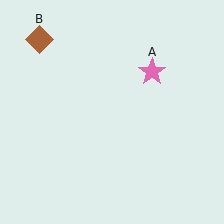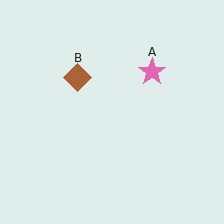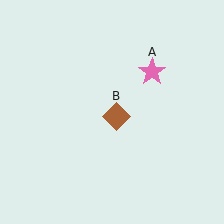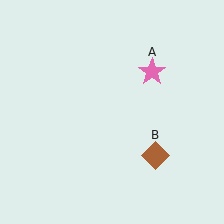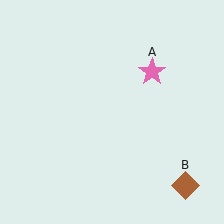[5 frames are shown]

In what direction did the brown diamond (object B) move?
The brown diamond (object B) moved down and to the right.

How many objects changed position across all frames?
1 object changed position: brown diamond (object B).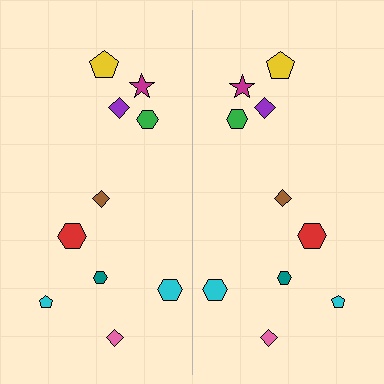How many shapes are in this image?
There are 20 shapes in this image.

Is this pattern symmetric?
Yes, this pattern has bilateral (reflection) symmetry.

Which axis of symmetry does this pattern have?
The pattern has a vertical axis of symmetry running through the center of the image.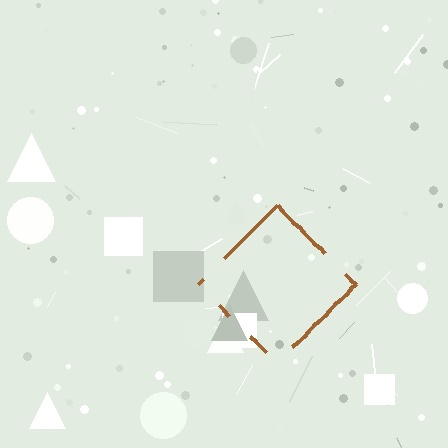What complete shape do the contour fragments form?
The contour fragments form a diamond.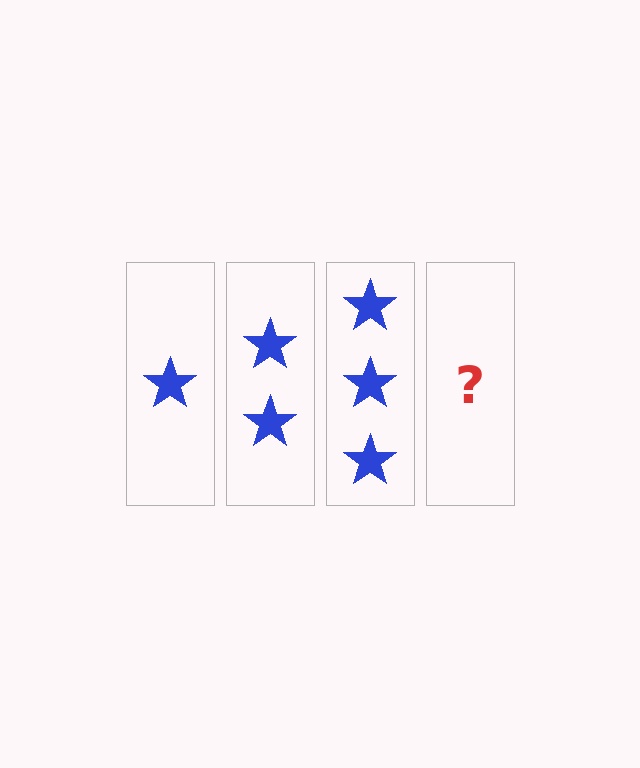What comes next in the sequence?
The next element should be 4 stars.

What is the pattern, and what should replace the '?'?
The pattern is that each step adds one more star. The '?' should be 4 stars.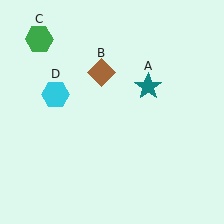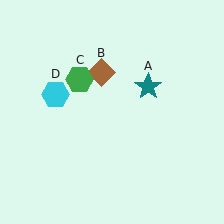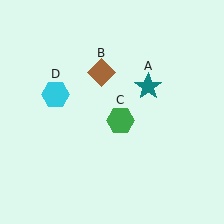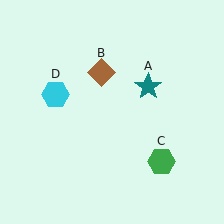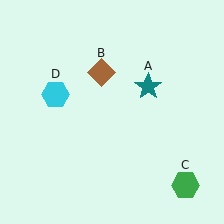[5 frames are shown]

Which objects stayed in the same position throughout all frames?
Teal star (object A) and brown diamond (object B) and cyan hexagon (object D) remained stationary.